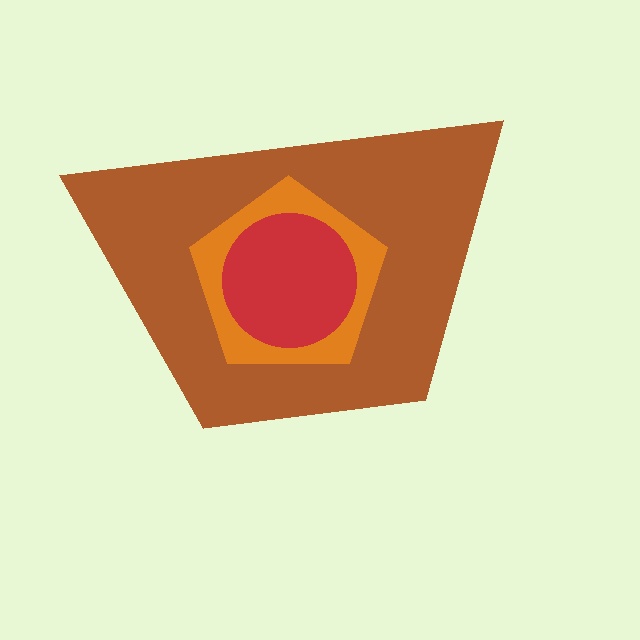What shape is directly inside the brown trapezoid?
The orange pentagon.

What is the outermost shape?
The brown trapezoid.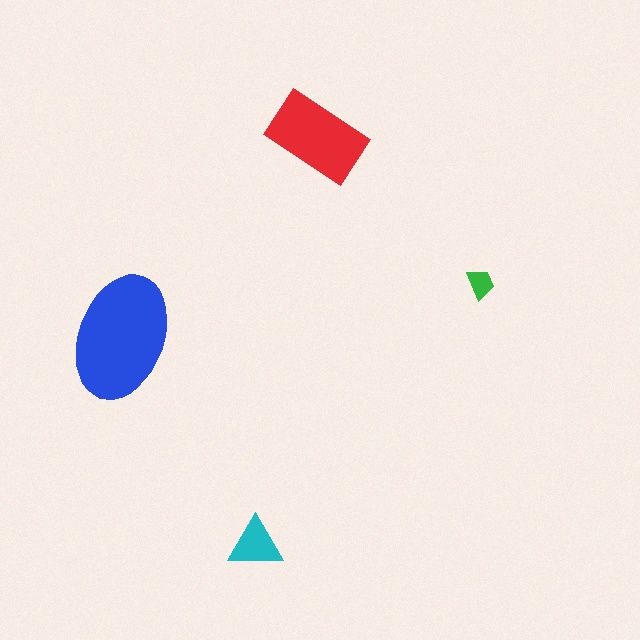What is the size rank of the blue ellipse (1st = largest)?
1st.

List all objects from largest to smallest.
The blue ellipse, the red rectangle, the cyan triangle, the green trapezoid.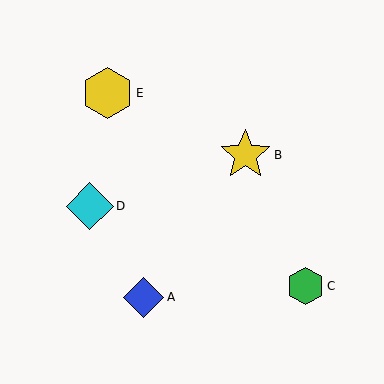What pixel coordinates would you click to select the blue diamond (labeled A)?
Click at (144, 297) to select the blue diamond A.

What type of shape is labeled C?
Shape C is a green hexagon.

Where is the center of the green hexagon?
The center of the green hexagon is at (305, 286).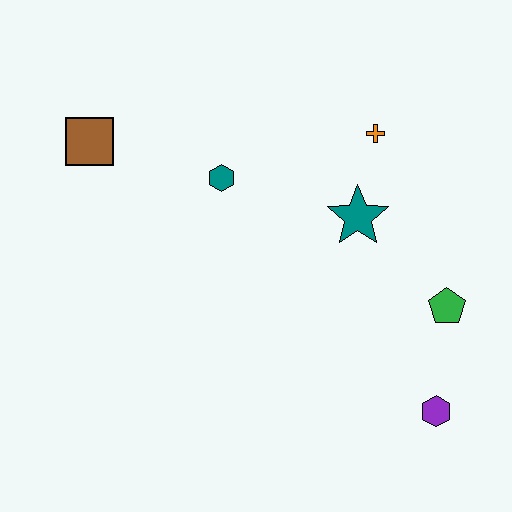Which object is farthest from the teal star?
The brown square is farthest from the teal star.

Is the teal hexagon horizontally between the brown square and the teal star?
Yes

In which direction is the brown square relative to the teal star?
The brown square is to the left of the teal star.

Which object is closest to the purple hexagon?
The green pentagon is closest to the purple hexagon.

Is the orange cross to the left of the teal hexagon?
No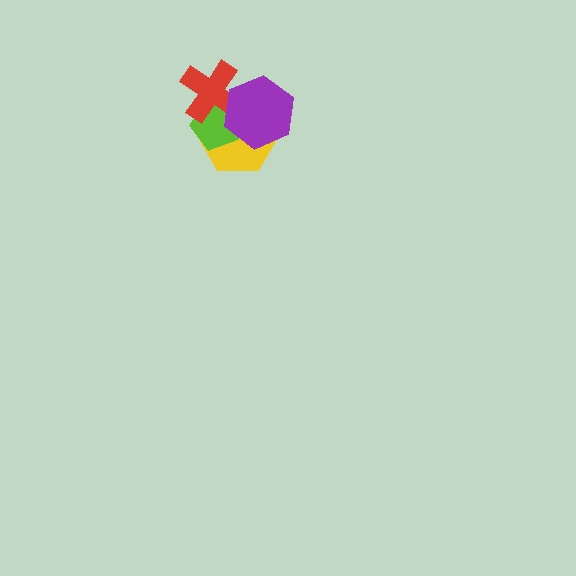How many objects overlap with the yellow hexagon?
3 objects overlap with the yellow hexagon.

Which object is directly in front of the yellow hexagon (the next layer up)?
The lime pentagon is directly in front of the yellow hexagon.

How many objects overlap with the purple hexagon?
3 objects overlap with the purple hexagon.